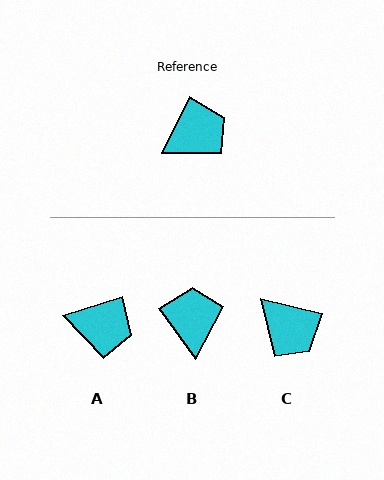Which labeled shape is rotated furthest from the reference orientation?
C, about 77 degrees away.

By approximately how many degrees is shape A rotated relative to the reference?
Approximately 46 degrees clockwise.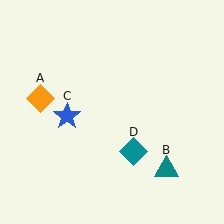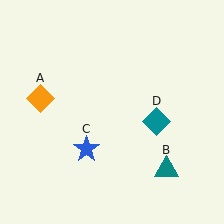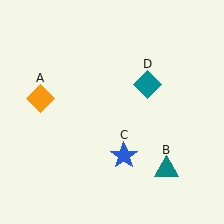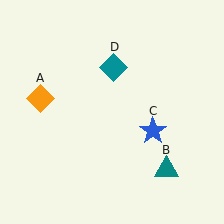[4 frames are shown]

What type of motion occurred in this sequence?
The blue star (object C), teal diamond (object D) rotated counterclockwise around the center of the scene.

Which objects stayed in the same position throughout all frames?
Orange diamond (object A) and teal triangle (object B) remained stationary.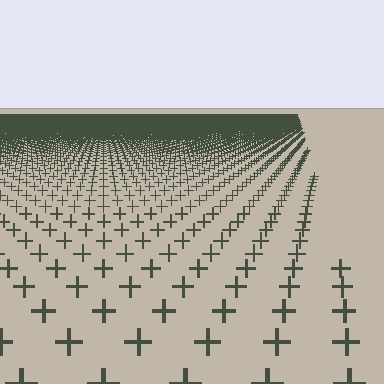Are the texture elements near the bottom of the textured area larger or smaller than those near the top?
Larger. Near the bottom, elements are closer to the viewer and appear at a bigger on-screen size.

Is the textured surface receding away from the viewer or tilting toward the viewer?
The surface is receding away from the viewer. Texture elements get smaller and denser toward the top.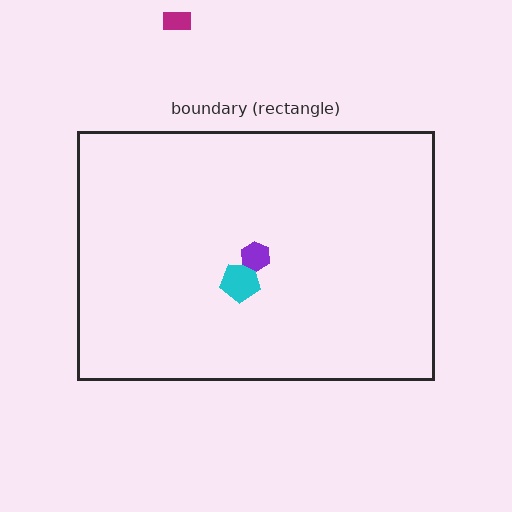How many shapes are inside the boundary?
2 inside, 1 outside.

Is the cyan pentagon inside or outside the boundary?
Inside.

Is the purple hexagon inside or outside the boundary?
Inside.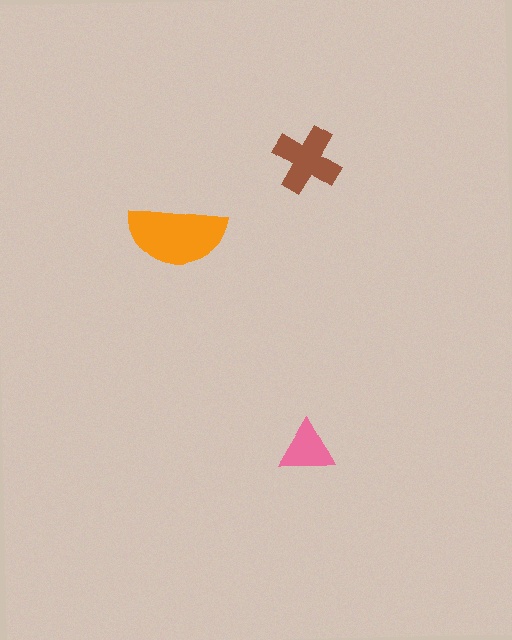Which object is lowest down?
The pink triangle is bottommost.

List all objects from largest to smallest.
The orange semicircle, the brown cross, the pink triangle.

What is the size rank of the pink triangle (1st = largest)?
3rd.